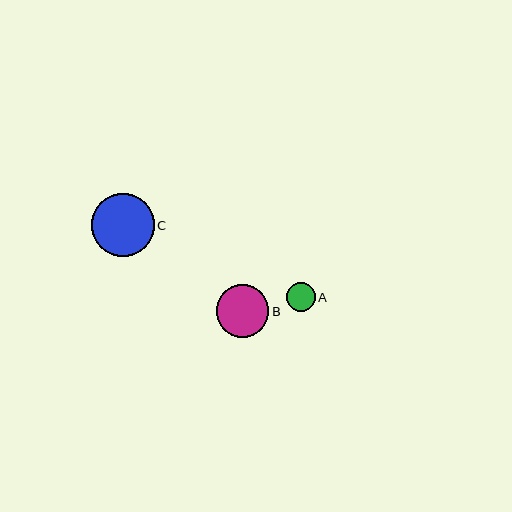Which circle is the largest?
Circle C is the largest with a size of approximately 63 pixels.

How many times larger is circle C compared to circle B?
Circle C is approximately 1.2 times the size of circle B.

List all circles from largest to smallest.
From largest to smallest: C, B, A.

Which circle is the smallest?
Circle A is the smallest with a size of approximately 29 pixels.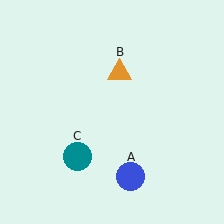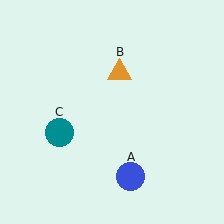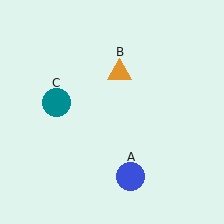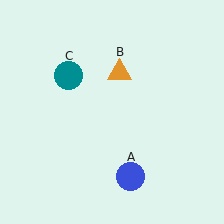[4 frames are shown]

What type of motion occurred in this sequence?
The teal circle (object C) rotated clockwise around the center of the scene.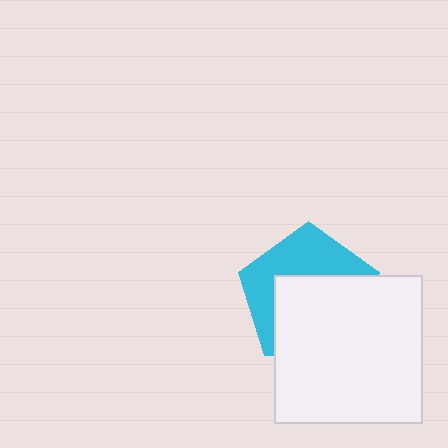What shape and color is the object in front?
The object in front is a white square.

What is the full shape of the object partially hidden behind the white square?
The partially hidden object is a cyan pentagon.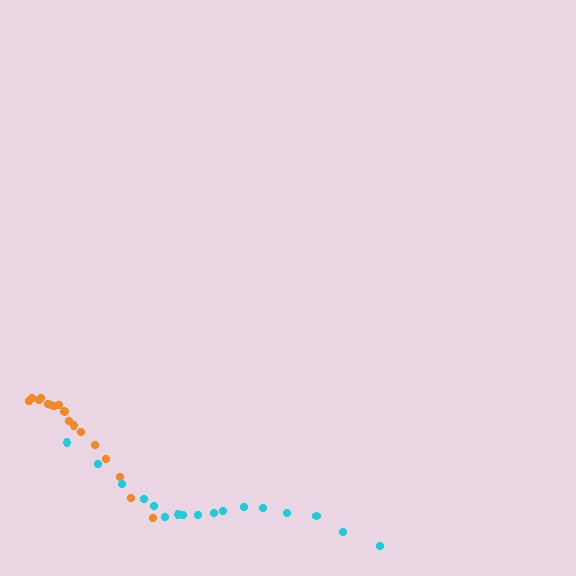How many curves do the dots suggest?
There are 2 distinct paths.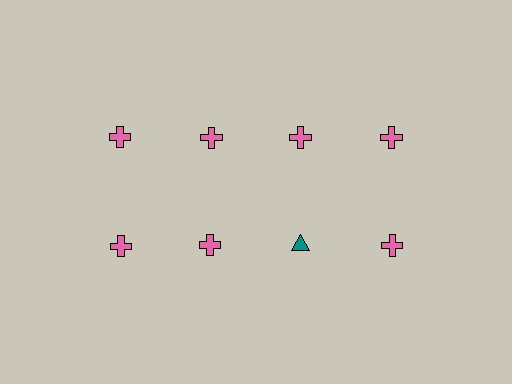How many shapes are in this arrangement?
There are 8 shapes arranged in a grid pattern.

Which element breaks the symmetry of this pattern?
The teal triangle in the second row, center column breaks the symmetry. All other shapes are pink crosses.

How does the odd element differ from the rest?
It differs in both color (teal instead of pink) and shape (triangle instead of cross).